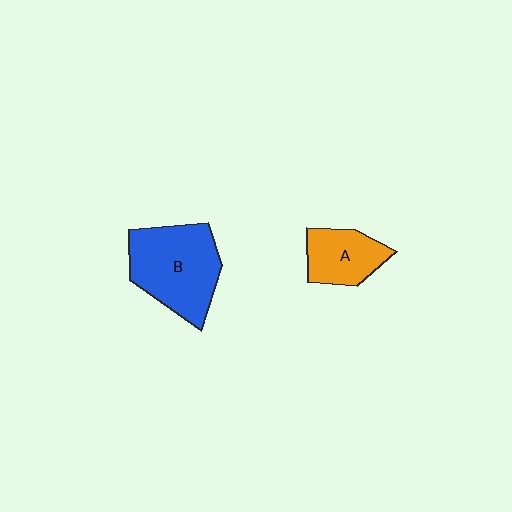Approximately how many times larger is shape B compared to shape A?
Approximately 1.8 times.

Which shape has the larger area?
Shape B (blue).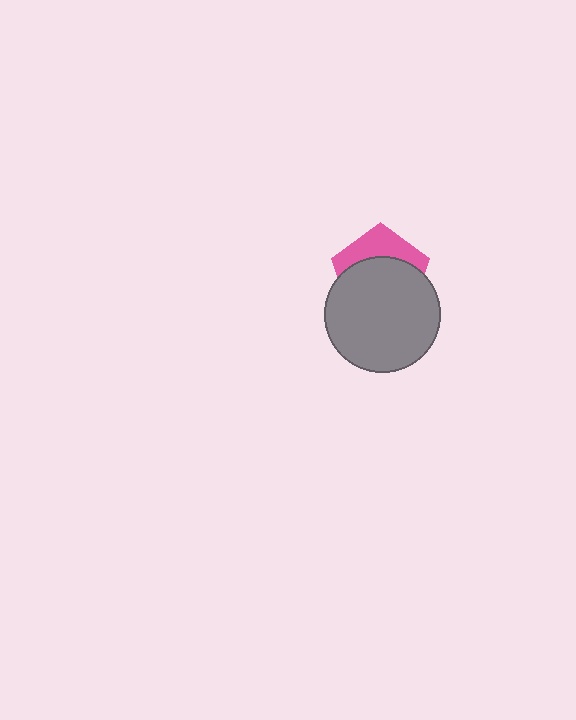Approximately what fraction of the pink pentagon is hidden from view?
Roughly 66% of the pink pentagon is hidden behind the gray circle.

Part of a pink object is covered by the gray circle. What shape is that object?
It is a pentagon.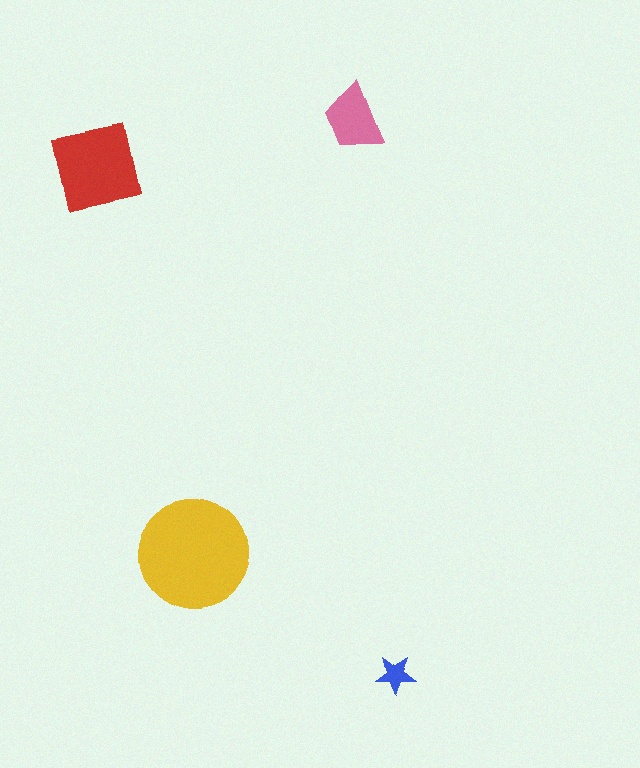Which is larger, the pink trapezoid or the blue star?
The pink trapezoid.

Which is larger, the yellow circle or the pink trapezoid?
The yellow circle.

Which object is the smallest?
The blue star.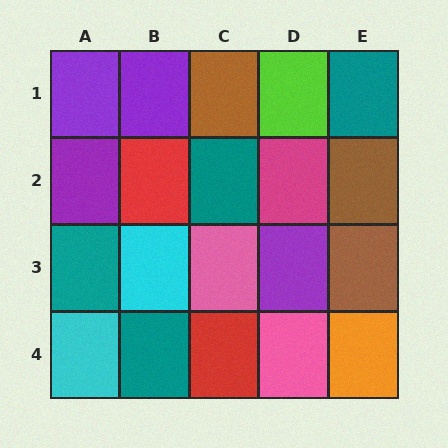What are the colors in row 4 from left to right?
Cyan, teal, red, pink, orange.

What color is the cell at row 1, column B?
Purple.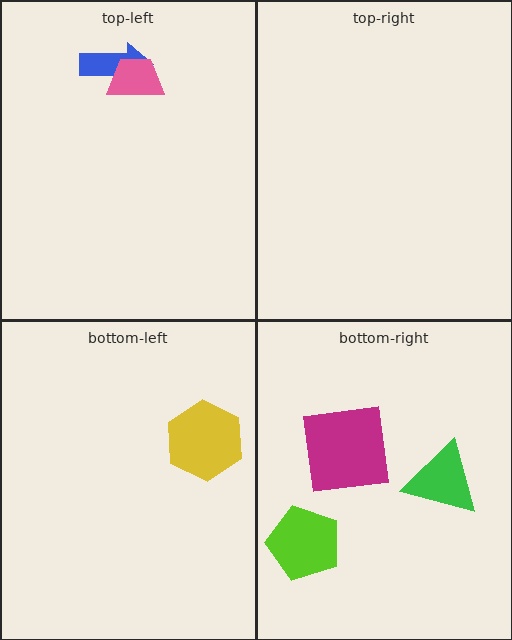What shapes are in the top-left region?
The blue arrow, the pink trapezoid.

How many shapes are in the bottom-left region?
1.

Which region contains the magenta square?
The bottom-right region.